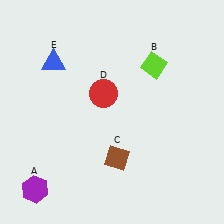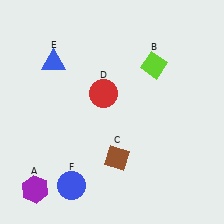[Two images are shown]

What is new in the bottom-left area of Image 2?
A blue circle (F) was added in the bottom-left area of Image 2.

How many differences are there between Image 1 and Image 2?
There is 1 difference between the two images.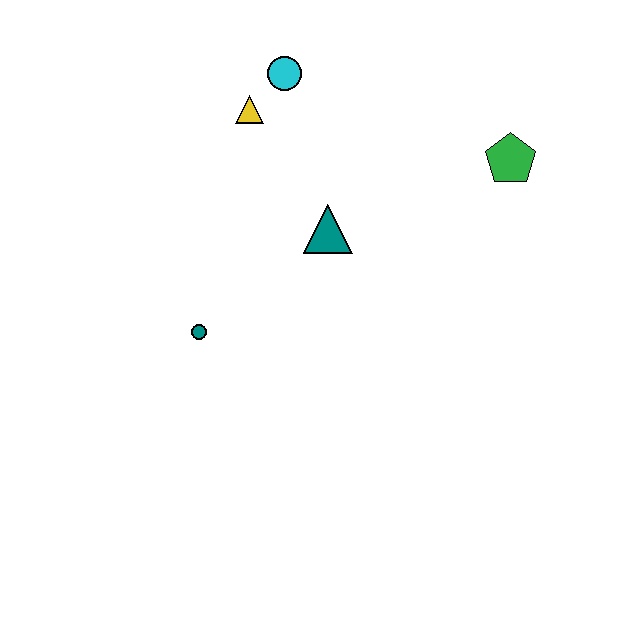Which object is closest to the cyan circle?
The yellow triangle is closest to the cyan circle.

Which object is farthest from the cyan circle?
The teal circle is farthest from the cyan circle.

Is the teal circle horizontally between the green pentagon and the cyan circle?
No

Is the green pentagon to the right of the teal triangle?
Yes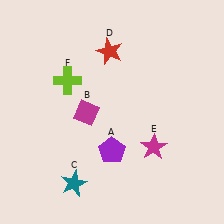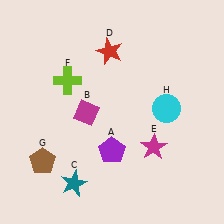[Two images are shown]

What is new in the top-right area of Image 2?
A cyan circle (H) was added in the top-right area of Image 2.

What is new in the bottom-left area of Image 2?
A brown pentagon (G) was added in the bottom-left area of Image 2.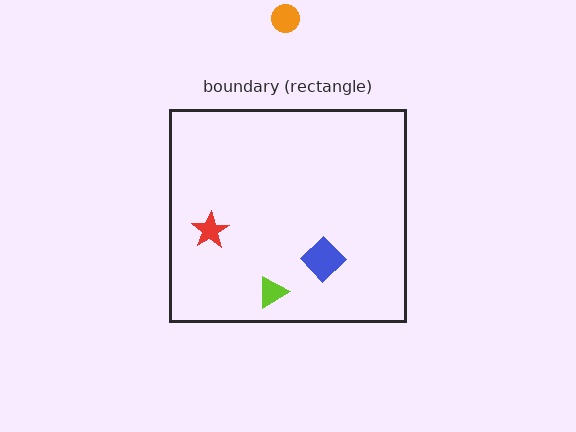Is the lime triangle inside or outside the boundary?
Inside.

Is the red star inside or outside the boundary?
Inside.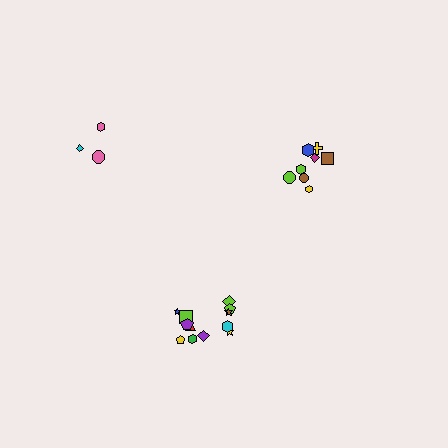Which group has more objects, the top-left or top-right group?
The top-right group.